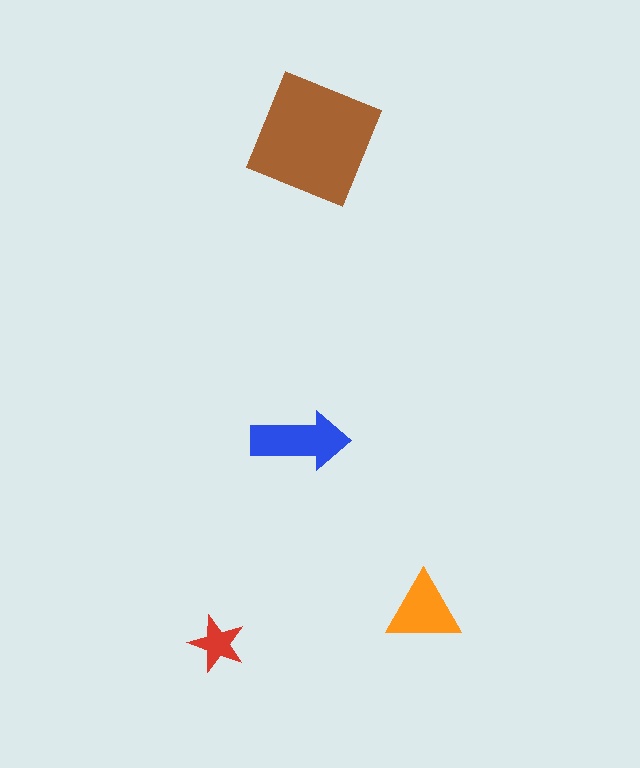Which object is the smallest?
The red star.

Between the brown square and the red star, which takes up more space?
The brown square.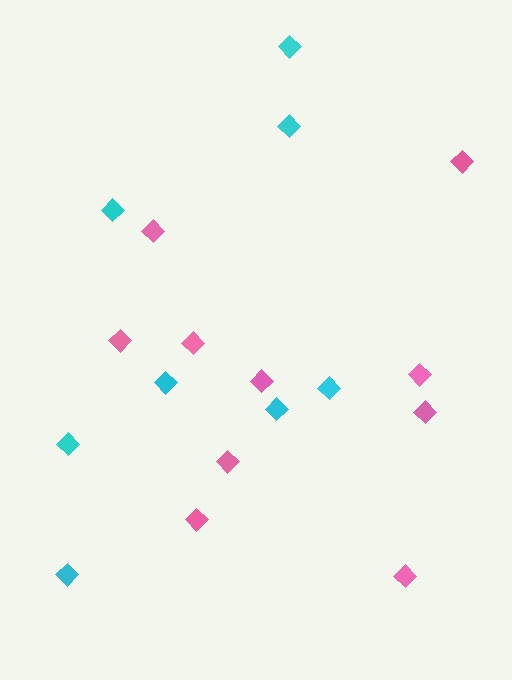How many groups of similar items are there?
There are 2 groups: one group of pink diamonds (10) and one group of cyan diamonds (8).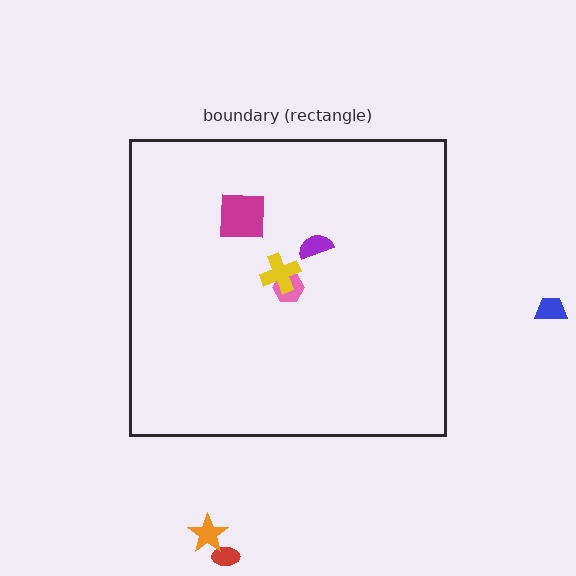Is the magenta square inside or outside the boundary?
Inside.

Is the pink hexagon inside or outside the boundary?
Inside.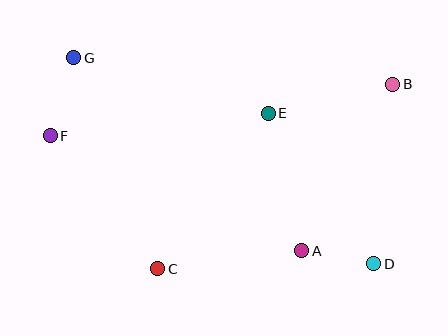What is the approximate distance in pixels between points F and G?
The distance between F and G is approximately 81 pixels.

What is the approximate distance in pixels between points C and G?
The distance between C and G is approximately 227 pixels.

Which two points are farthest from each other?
Points D and G are farthest from each other.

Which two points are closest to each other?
Points A and D are closest to each other.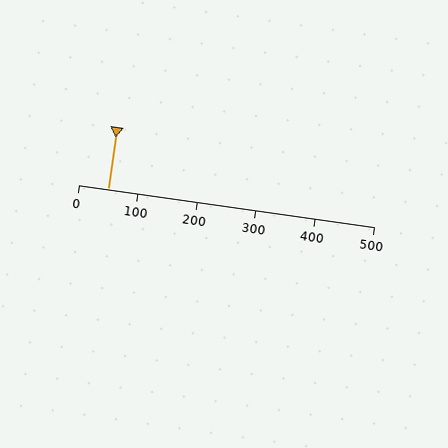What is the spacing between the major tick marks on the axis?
The major ticks are spaced 100 apart.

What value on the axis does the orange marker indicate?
The marker indicates approximately 50.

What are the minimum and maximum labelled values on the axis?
The axis runs from 0 to 500.